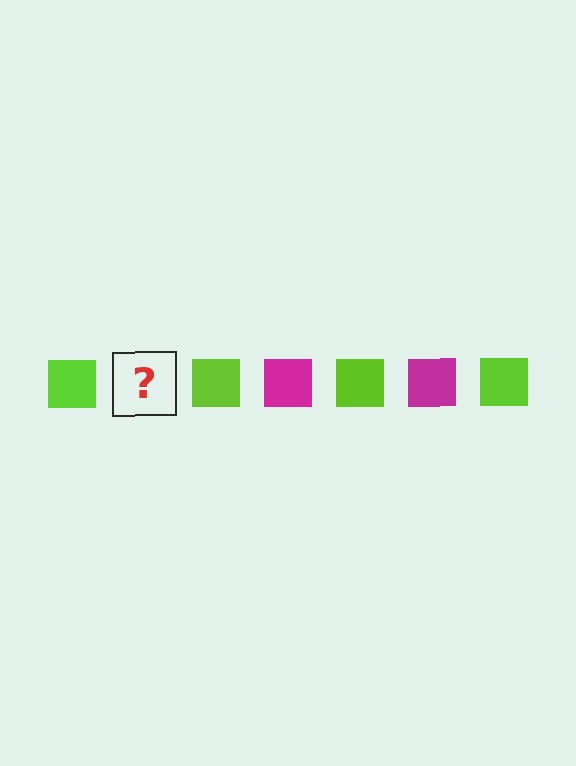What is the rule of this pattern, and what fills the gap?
The rule is that the pattern cycles through lime, magenta squares. The gap should be filled with a magenta square.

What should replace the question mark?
The question mark should be replaced with a magenta square.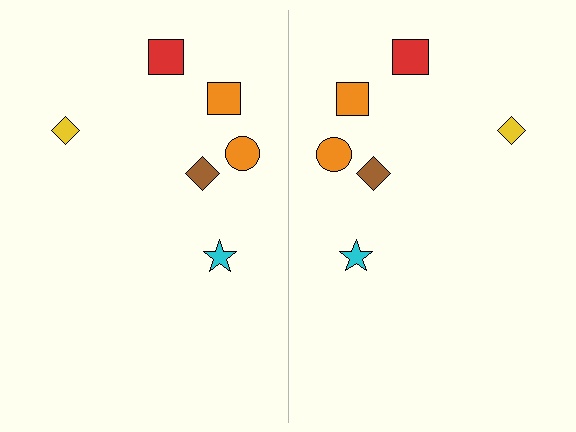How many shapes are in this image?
There are 12 shapes in this image.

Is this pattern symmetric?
Yes, this pattern has bilateral (reflection) symmetry.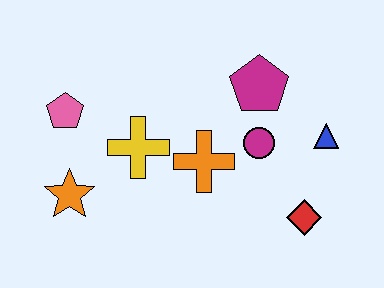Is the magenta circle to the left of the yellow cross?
No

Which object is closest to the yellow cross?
The orange cross is closest to the yellow cross.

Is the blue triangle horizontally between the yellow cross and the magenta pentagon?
No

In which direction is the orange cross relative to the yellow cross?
The orange cross is to the right of the yellow cross.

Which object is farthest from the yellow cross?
The blue triangle is farthest from the yellow cross.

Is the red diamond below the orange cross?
Yes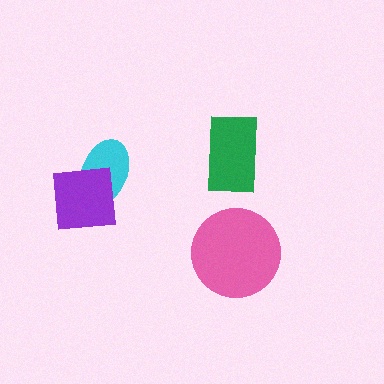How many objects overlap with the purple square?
1 object overlaps with the purple square.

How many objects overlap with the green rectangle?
0 objects overlap with the green rectangle.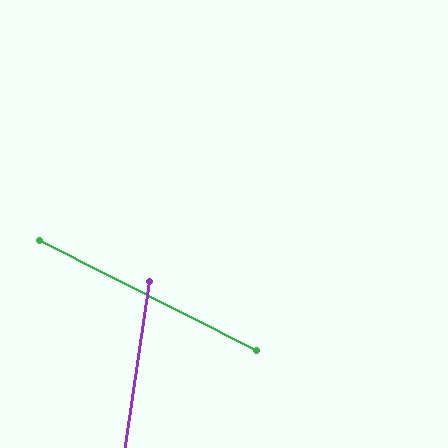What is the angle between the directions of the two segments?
Approximately 71 degrees.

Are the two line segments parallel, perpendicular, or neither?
Neither parallel nor perpendicular — they differ by about 71°.